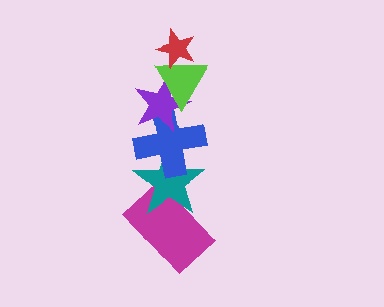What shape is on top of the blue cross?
The purple star is on top of the blue cross.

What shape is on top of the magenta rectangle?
The teal star is on top of the magenta rectangle.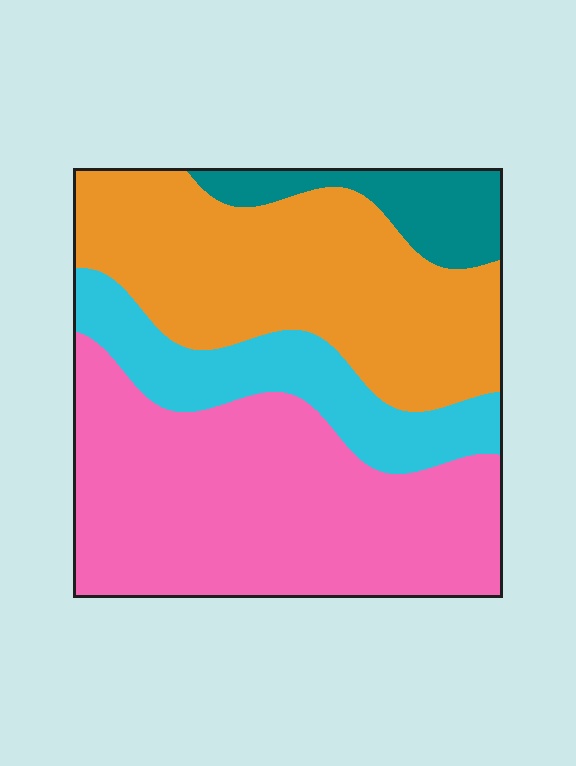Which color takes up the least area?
Teal, at roughly 10%.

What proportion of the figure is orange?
Orange covers around 35% of the figure.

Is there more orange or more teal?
Orange.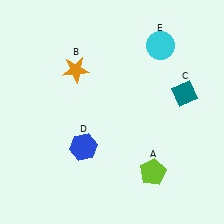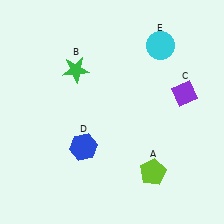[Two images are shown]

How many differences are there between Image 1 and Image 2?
There are 2 differences between the two images.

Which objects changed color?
B changed from orange to green. C changed from teal to purple.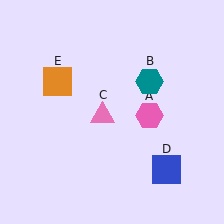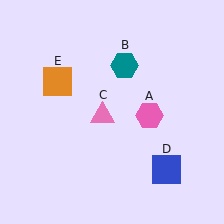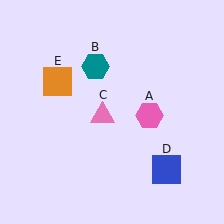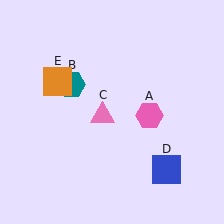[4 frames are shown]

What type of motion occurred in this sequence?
The teal hexagon (object B) rotated counterclockwise around the center of the scene.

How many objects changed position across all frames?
1 object changed position: teal hexagon (object B).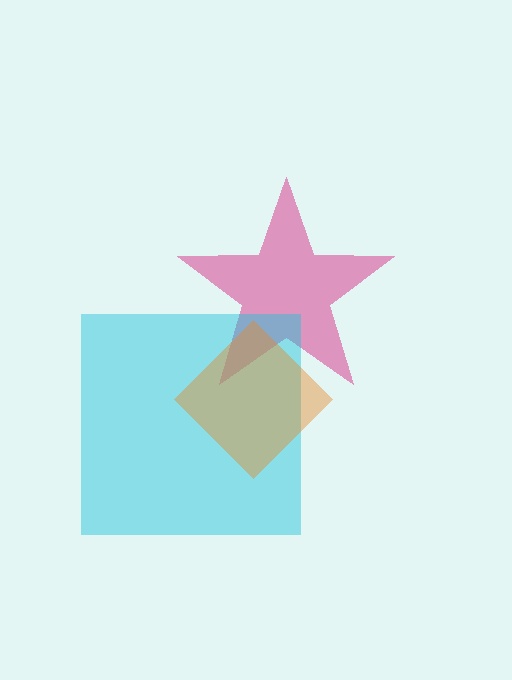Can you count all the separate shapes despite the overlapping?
Yes, there are 3 separate shapes.